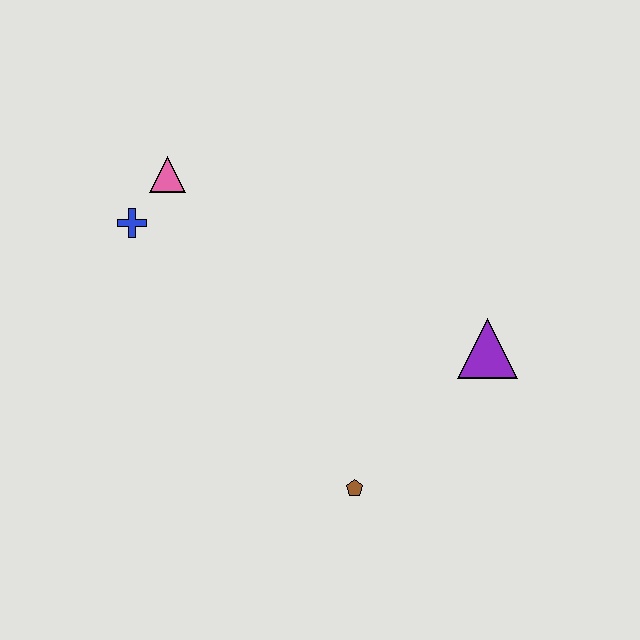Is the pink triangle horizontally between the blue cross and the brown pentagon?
Yes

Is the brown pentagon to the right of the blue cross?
Yes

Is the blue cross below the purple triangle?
No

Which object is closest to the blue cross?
The pink triangle is closest to the blue cross.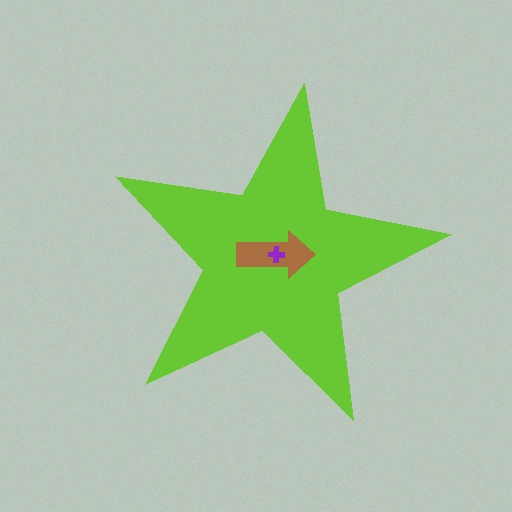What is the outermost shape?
The lime star.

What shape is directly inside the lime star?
The brown arrow.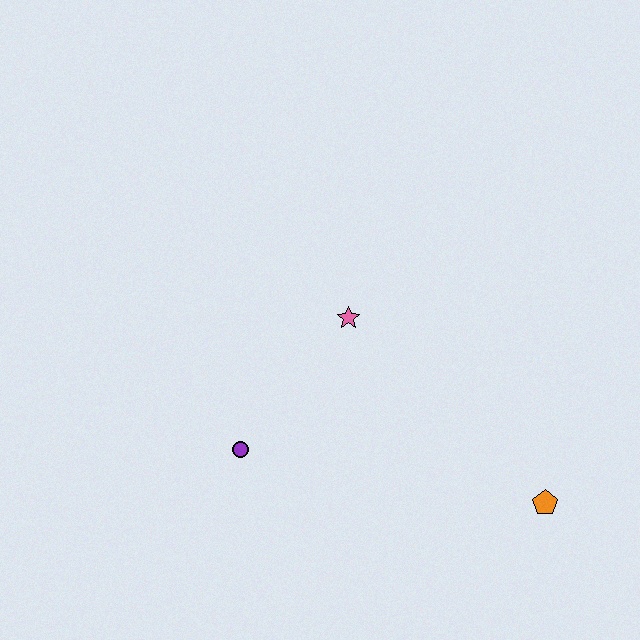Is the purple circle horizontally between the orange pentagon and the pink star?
No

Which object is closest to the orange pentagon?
The pink star is closest to the orange pentagon.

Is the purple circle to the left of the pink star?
Yes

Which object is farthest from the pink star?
The orange pentagon is farthest from the pink star.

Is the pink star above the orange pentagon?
Yes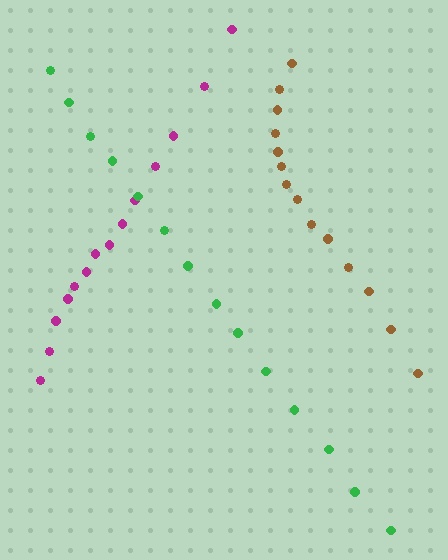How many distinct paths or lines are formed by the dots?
There are 3 distinct paths.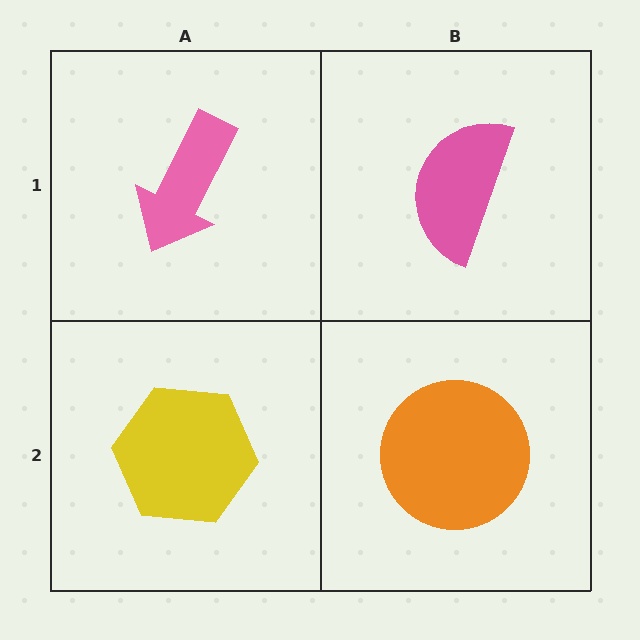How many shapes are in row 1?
2 shapes.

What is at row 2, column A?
A yellow hexagon.